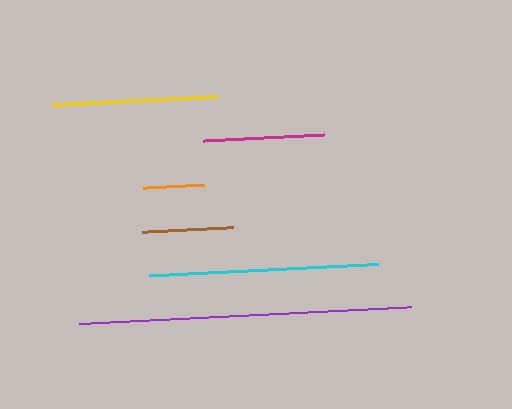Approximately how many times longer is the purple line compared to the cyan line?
The purple line is approximately 1.5 times the length of the cyan line.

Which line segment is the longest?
The purple line is the longest at approximately 333 pixels.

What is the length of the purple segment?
The purple segment is approximately 333 pixels long.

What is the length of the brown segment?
The brown segment is approximately 90 pixels long.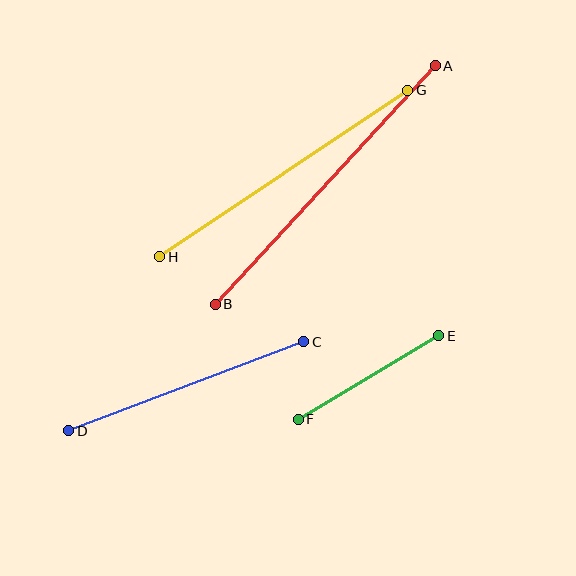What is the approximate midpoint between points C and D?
The midpoint is at approximately (186, 386) pixels.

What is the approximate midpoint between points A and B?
The midpoint is at approximately (325, 185) pixels.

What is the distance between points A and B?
The distance is approximately 325 pixels.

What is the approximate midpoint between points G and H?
The midpoint is at approximately (284, 173) pixels.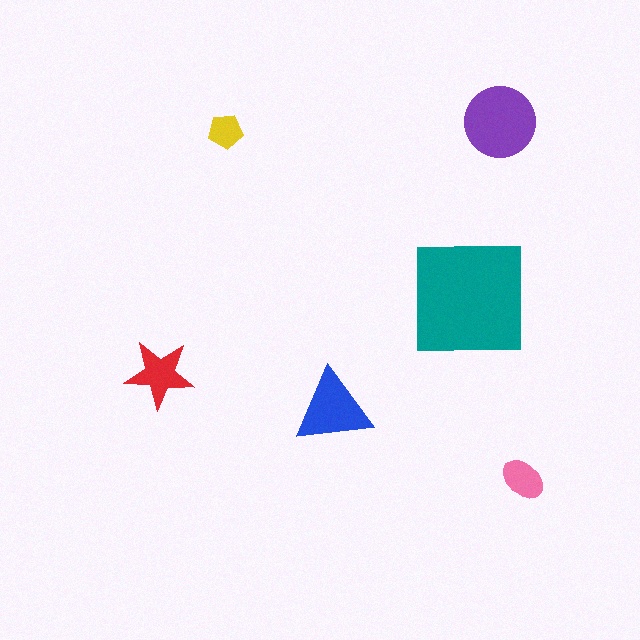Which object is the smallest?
The yellow pentagon.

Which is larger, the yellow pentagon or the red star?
The red star.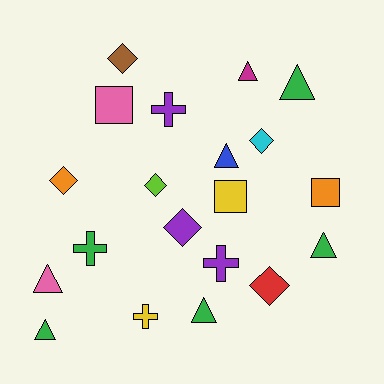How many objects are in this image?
There are 20 objects.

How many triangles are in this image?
There are 7 triangles.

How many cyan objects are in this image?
There is 1 cyan object.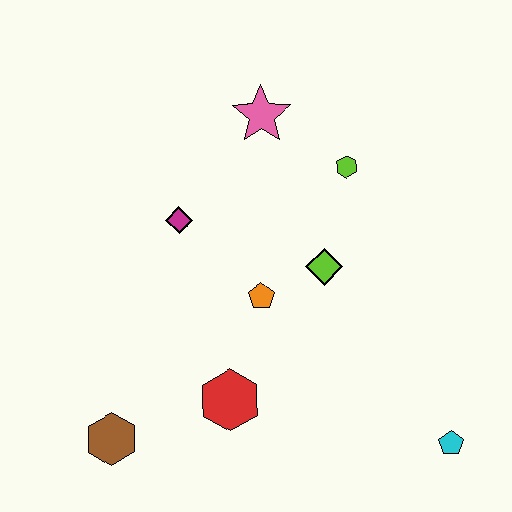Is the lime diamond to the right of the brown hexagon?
Yes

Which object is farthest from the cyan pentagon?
The pink star is farthest from the cyan pentagon.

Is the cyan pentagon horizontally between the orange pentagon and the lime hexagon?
No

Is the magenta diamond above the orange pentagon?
Yes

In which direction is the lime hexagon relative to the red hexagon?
The lime hexagon is above the red hexagon.